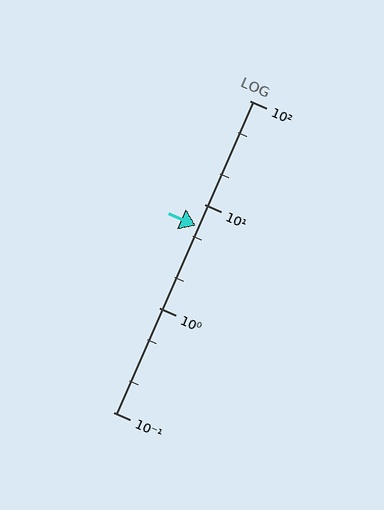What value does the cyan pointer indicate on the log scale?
The pointer indicates approximately 6.3.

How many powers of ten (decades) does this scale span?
The scale spans 3 decades, from 0.1 to 100.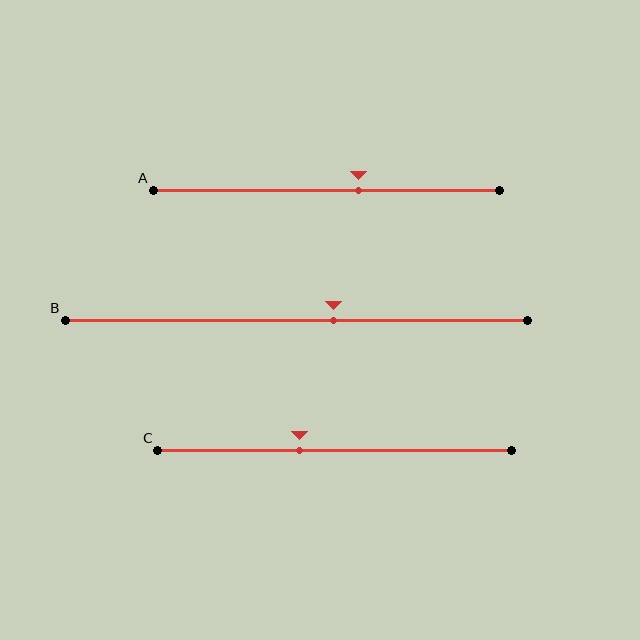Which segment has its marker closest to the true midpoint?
Segment B has its marker closest to the true midpoint.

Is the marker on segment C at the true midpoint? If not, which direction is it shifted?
No, the marker on segment C is shifted to the left by about 10% of the segment length.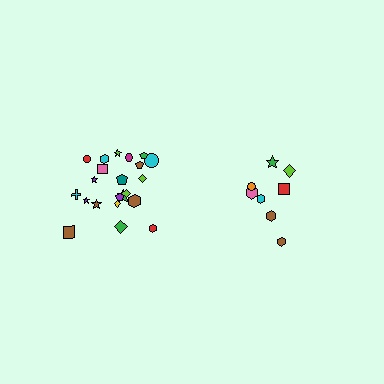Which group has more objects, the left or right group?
The left group.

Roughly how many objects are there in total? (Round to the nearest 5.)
Roughly 30 objects in total.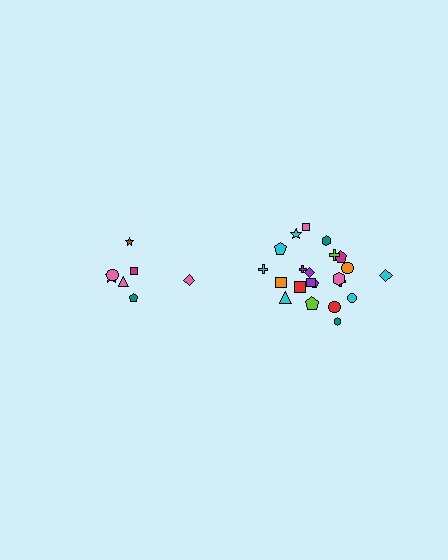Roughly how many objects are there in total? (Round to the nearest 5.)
Roughly 30 objects in total.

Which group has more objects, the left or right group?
The right group.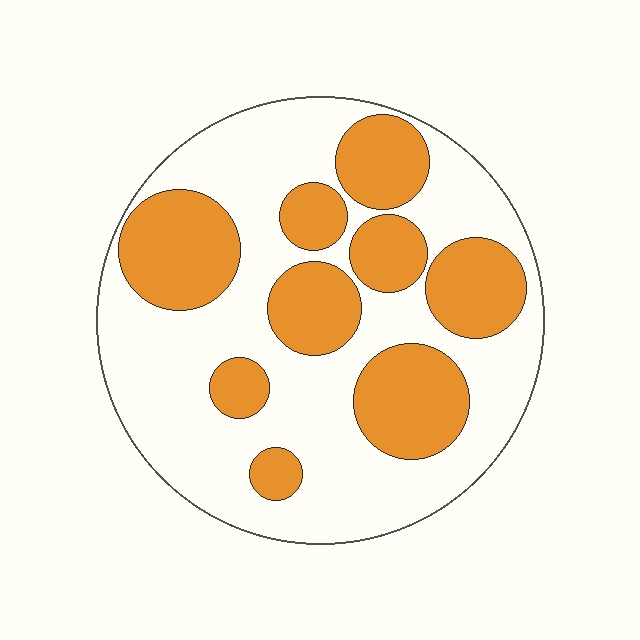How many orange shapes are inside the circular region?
9.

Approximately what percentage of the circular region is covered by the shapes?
Approximately 35%.